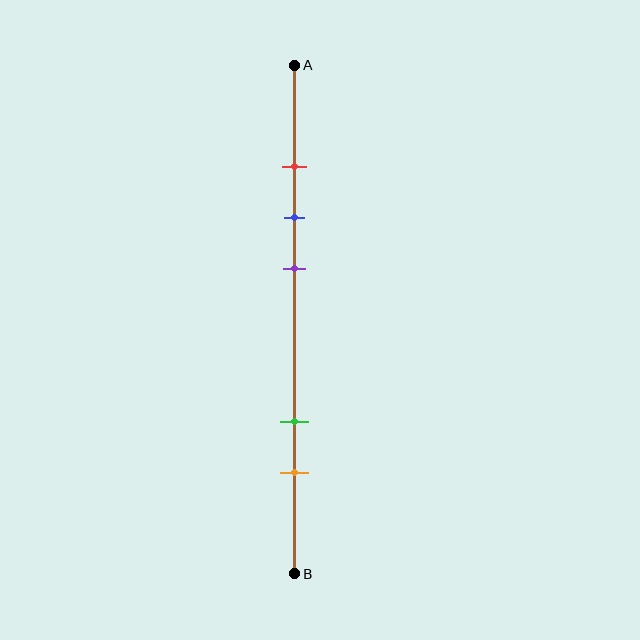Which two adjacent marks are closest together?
The red and blue marks are the closest adjacent pair.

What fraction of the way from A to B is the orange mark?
The orange mark is approximately 80% (0.8) of the way from A to B.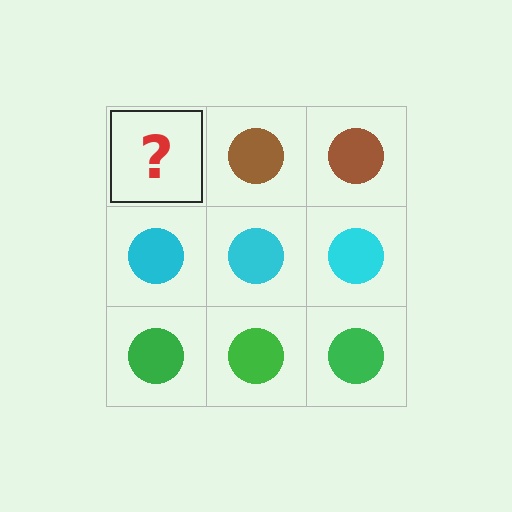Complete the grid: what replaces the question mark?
The question mark should be replaced with a brown circle.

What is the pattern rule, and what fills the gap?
The rule is that each row has a consistent color. The gap should be filled with a brown circle.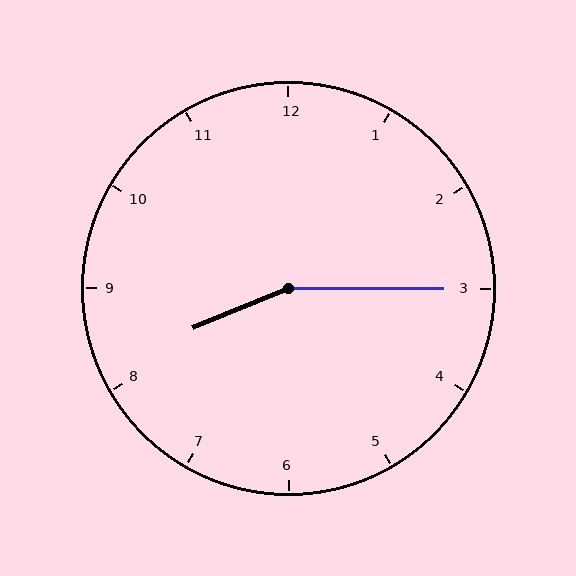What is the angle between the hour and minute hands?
Approximately 158 degrees.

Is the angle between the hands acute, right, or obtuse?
It is obtuse.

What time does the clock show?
8:15.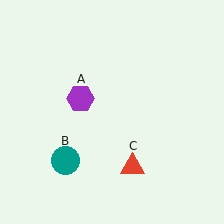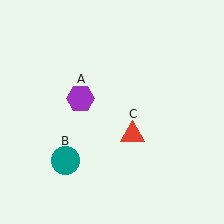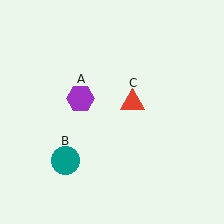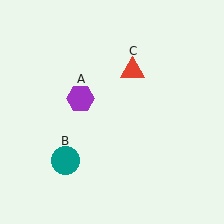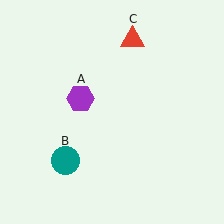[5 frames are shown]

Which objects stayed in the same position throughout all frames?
Purple hexagon (object A) and teal circle (object B) remained stationary.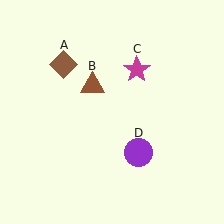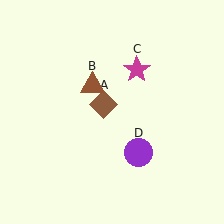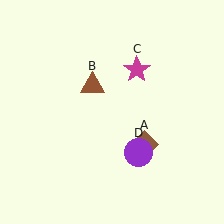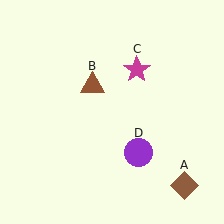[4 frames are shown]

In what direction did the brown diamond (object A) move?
The brown diamond (object A) moved down and to the right.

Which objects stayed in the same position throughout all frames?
Brown triangle (object B) and magenta star (object C) and purple circle (object D) remained stationary.